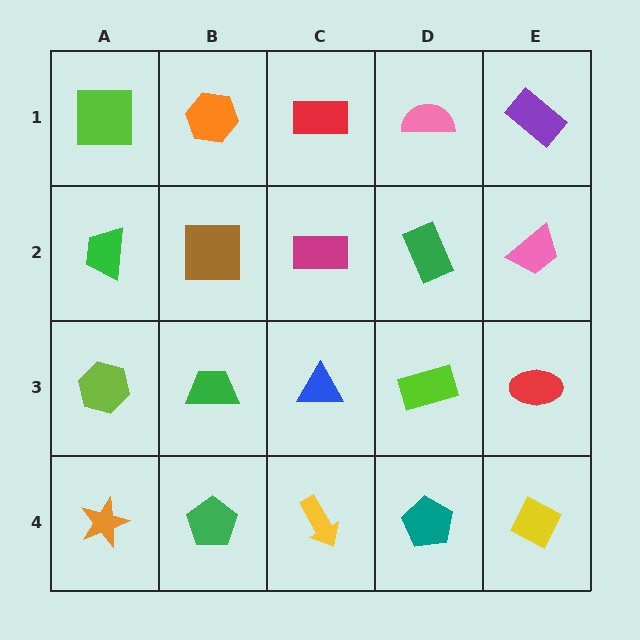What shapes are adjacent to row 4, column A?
A lime hexagon (row 3, column A), a green pentagon (row 4, column B).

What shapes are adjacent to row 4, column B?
A green trapezoid (row 3, column B), an orange star (row 4, column A), a yellow arrow (row 4, column C).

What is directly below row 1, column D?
A green rectangle.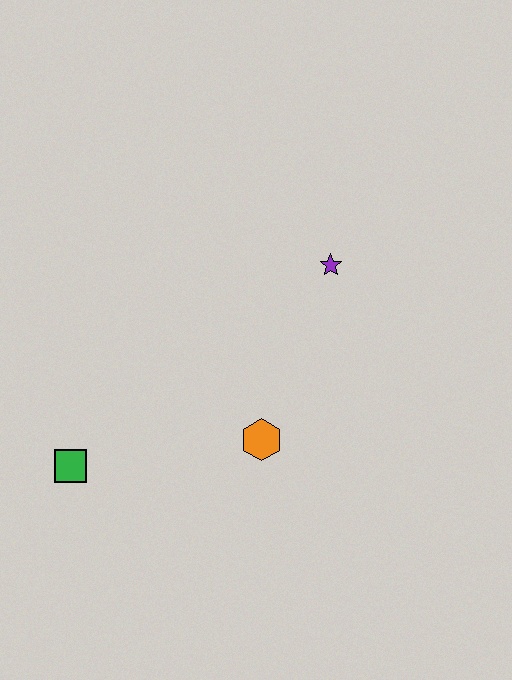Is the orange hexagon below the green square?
No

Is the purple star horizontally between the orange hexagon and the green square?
No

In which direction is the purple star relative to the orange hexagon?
The purple star is above the orange hexagon.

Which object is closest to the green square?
The orange hexagon is closest to the green square.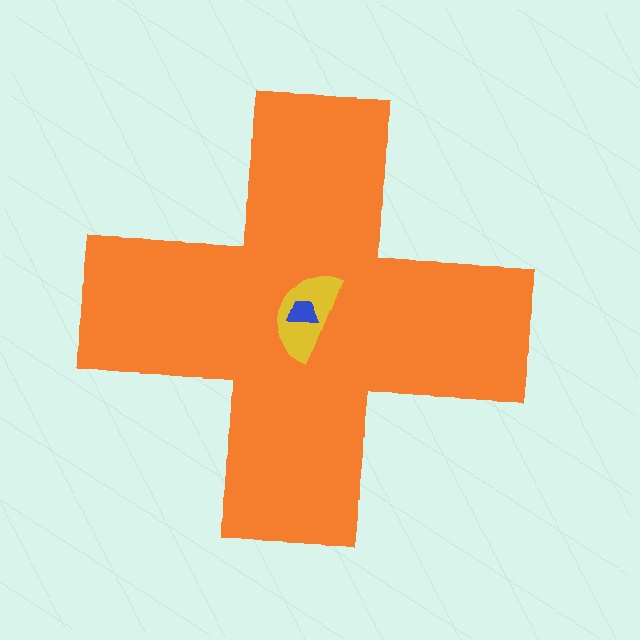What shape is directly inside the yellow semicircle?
The blue trapezoid.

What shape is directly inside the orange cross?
The yellow semicircle.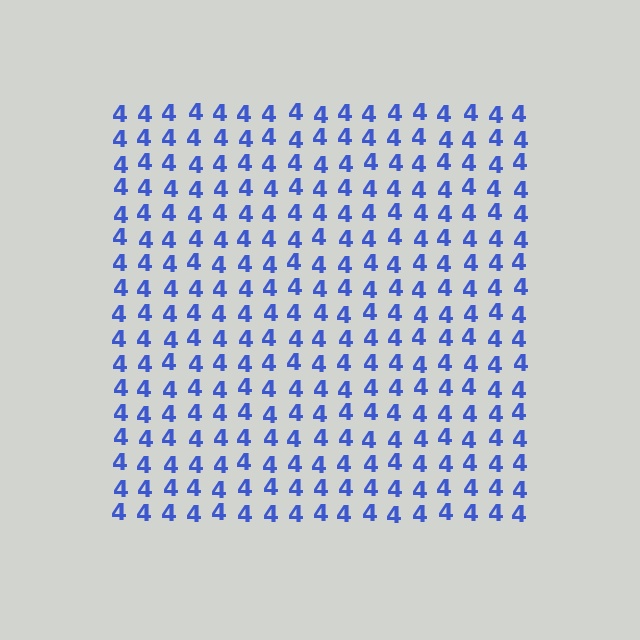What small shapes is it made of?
It is made of small digit 4's.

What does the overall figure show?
The overall figure shows a square.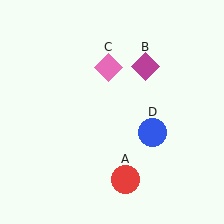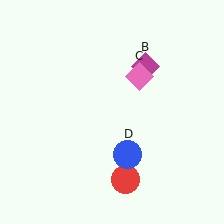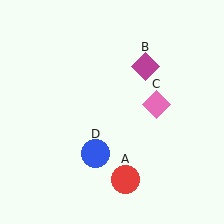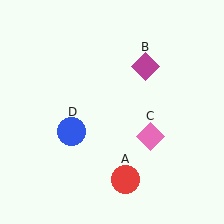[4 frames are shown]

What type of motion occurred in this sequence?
The pink diamond (object C), blue circle (object D) rotated clockwise around the center of the scene.